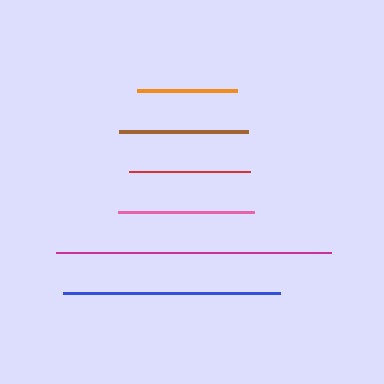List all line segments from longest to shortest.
From longest to shortest: magenta, blue, pink, brown, red, orange.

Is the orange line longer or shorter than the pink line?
The pink line is longer than the orange line.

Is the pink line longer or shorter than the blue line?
The blue line is longer than the pink line.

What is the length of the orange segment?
The orange segment is approximately 100 pixels long.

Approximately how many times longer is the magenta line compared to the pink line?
The magenta line is approximately 2.0 times the length of the pink line.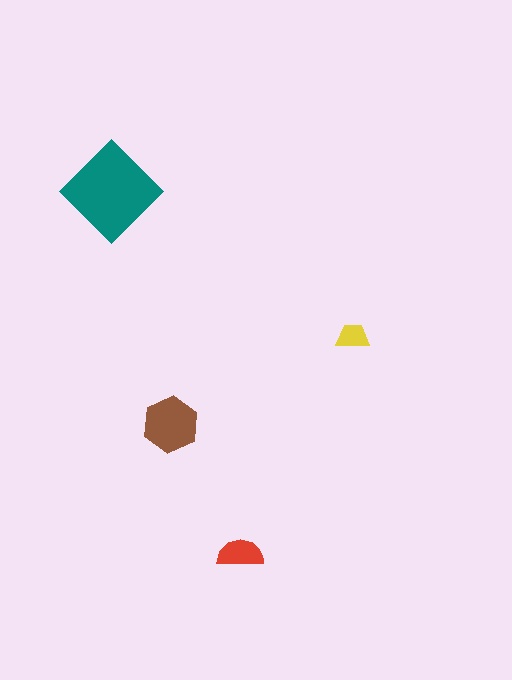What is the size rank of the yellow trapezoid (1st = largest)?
4th.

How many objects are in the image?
There are 4 objects in the image.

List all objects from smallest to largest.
The yellow trapezoid, the red semicircle, the brown hexagon, the teal diamond.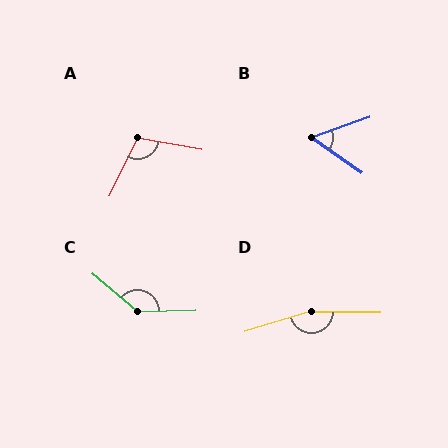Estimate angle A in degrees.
Approximately 106 degrees.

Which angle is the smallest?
B, at approximately 54 degrees.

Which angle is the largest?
D, at approximately 163 degrees.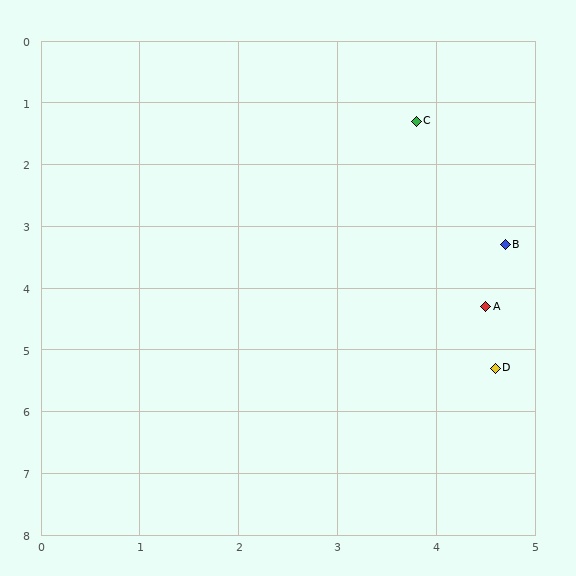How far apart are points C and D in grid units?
Points C and D are about 4.1 grid units apart.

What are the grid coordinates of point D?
Point D is at approximately (4.6, 5.3).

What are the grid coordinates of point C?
Point C is at approximately (3.8, 1.3).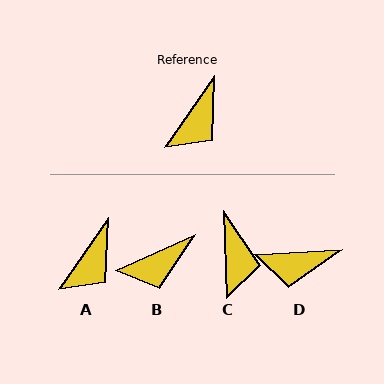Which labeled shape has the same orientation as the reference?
A.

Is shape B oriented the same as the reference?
No, it is off by about 31 degrees.